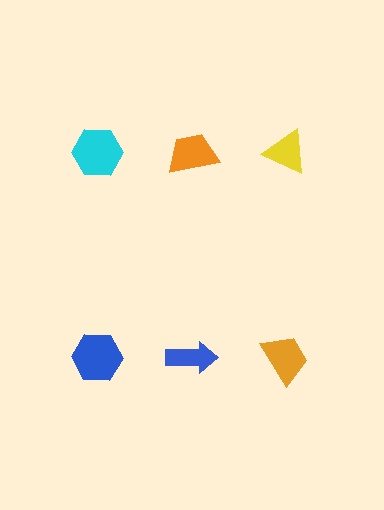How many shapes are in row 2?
3 shapes.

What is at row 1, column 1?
A cyan hexagon.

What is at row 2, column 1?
A blue hexagon.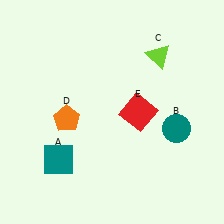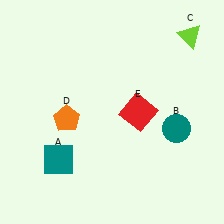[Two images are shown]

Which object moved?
The lime triangle (C) moved right.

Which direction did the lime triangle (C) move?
The lime triangle (C) moved right.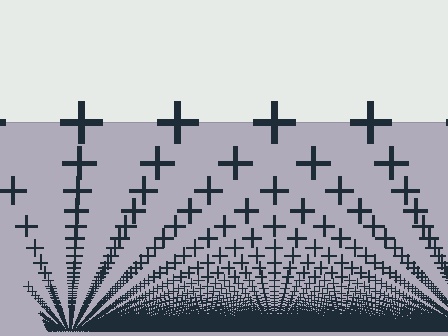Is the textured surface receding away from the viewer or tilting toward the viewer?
The surface appears to tilt toward the viewer. Texture elements get larger and sparser toward the top.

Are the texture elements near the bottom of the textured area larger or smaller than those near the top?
Smaller. The gradient is inverted — elements near the bottom are smaller and denser.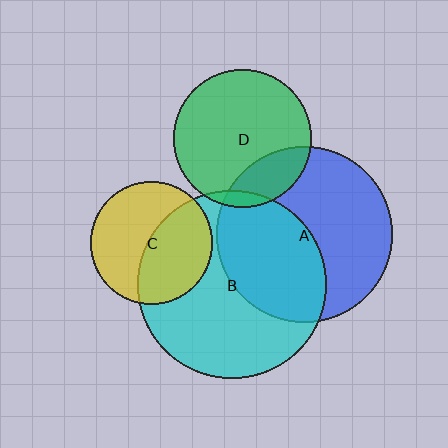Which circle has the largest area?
Circle B (cyan).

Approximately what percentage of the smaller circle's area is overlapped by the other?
Approximately 45%.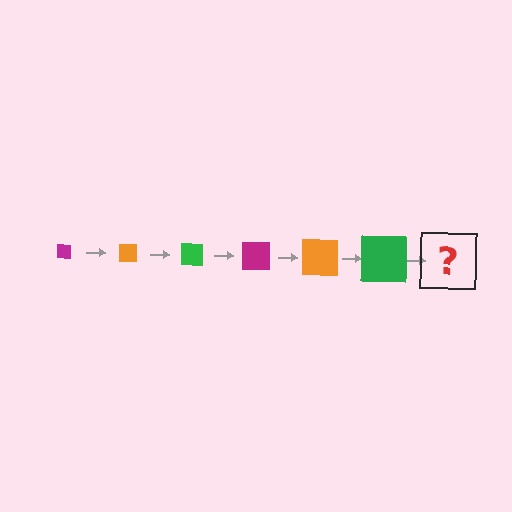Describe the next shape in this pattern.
It should be a magenta square, larger than the previous one.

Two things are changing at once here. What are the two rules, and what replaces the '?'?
The two rules are that the square grows larger each step and the color cycles through magenta, orange, and green. The '?' should be a magenta square, larger than the previous one.